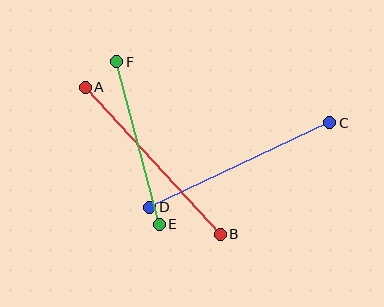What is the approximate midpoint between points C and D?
The midpoint is at approximately (240, 165) pixels.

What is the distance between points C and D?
The distance is approximately 199 pixels.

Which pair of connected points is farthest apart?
Points A and B are farthest apart.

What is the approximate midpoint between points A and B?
The midpoint is at approximately (153, 161) pixels.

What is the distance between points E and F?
The distance is approximately 168 pixels.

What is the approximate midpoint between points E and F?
The midpoint is at approximately (138, 143) pixels.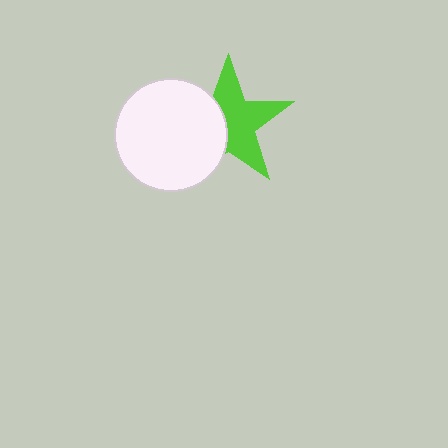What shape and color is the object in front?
The object in front is a white circle.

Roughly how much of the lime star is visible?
About half of it is visible (roughly 59%).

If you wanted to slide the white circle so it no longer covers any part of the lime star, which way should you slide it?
Slide it left — that is the most direct way to separate the two shapes.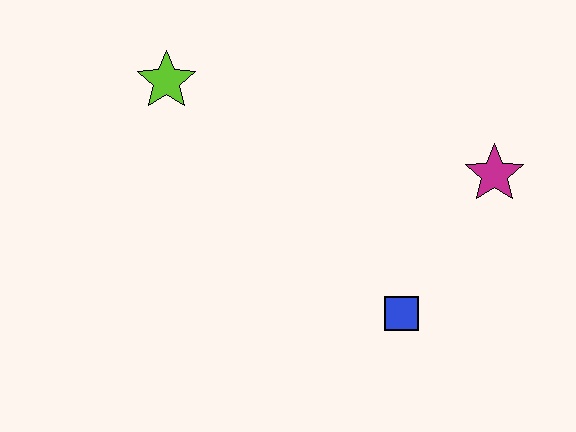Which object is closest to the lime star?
The blue square is closest to the lime star.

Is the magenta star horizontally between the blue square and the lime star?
No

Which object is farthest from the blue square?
The lime star is farthest from the blue square.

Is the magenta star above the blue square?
Yes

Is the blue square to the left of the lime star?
No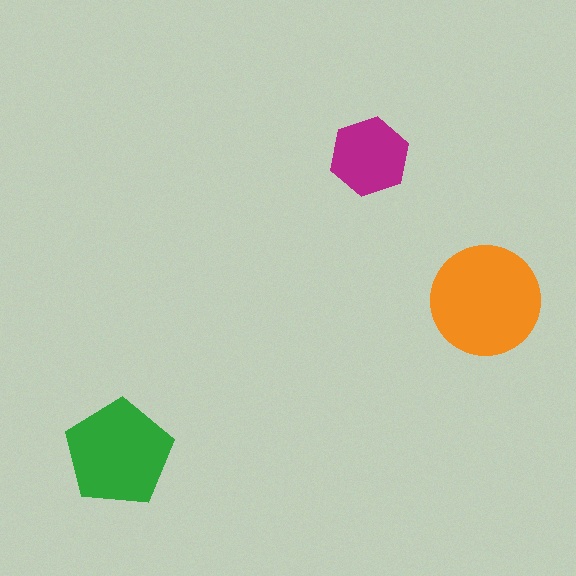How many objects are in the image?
There are 3 objects in the image.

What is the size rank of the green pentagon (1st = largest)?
2nd.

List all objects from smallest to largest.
The magenta hexagon, the green pentagon, the orange circle.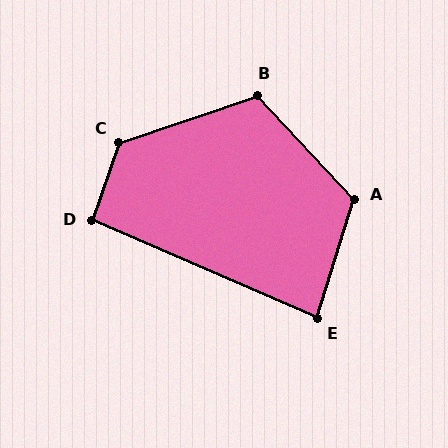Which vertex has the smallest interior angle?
E, at approximately 84 degrees.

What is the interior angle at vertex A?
Approximately 120 degrees (obtuse).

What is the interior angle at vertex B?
Approximately 114 degrees (obtuse).